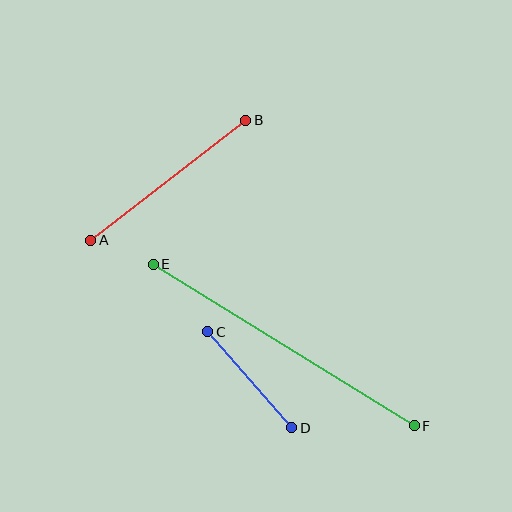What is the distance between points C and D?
The distance is approximately 128 pixels.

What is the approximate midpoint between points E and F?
The midpoint is at approximately (284, 345) pixels.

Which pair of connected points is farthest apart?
Points E and F are farthest apart.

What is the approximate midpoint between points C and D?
The midpoint is at approximately (250, 380) pixels.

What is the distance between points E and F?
The distance is approximately 307 pixels.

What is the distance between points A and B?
The distance is approximately 196 pixels.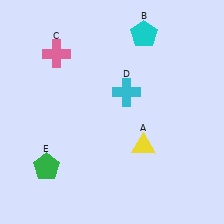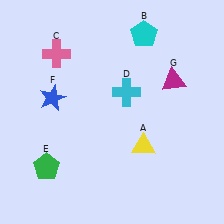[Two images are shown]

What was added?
A blue star (F), a magenta triangle (G) were added in Image 2.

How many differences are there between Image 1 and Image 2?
There are 2 differences between the two images.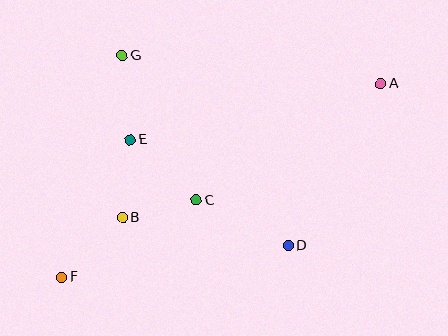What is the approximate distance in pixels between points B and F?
The distance between B and F is approximately 85 pixels.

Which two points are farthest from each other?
Points A and F are farthest from each other.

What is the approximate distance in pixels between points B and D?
The distance between B and D is approximately 168 pixels.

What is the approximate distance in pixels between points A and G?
The distance between A and G is approximately 260 pixels.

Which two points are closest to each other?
Points B and C are closest to each other.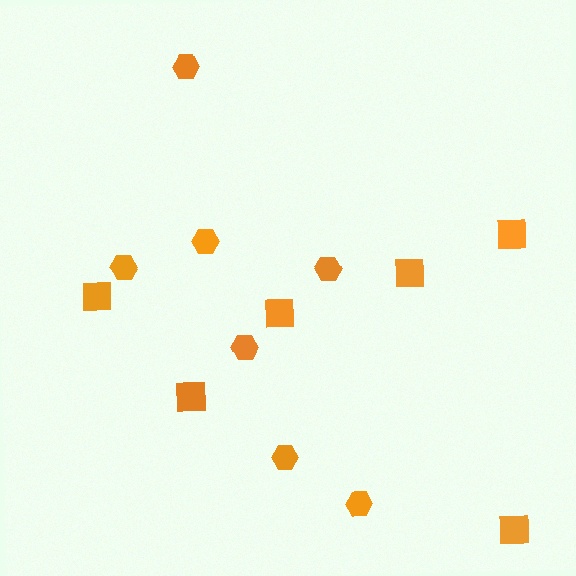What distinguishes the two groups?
There are 2 groups: one group of squares (6) and one group of hexagons (7).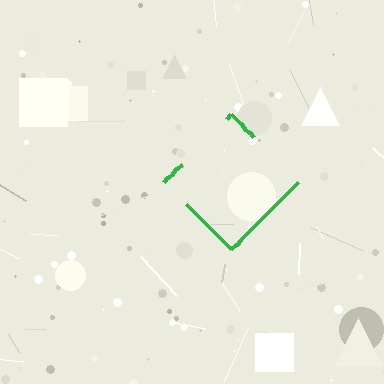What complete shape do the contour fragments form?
The contour fragments form a diamond.